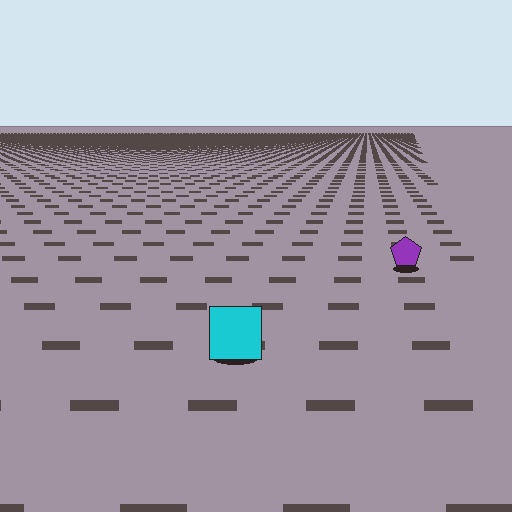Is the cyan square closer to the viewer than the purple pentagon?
Yes. The cyan square is closer — you can tell from the texture gradient: the ground texture is coarser near it.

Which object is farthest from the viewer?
The purple pentagon is farthest from the viewer. It appears smaller and the ground texture around it is denser.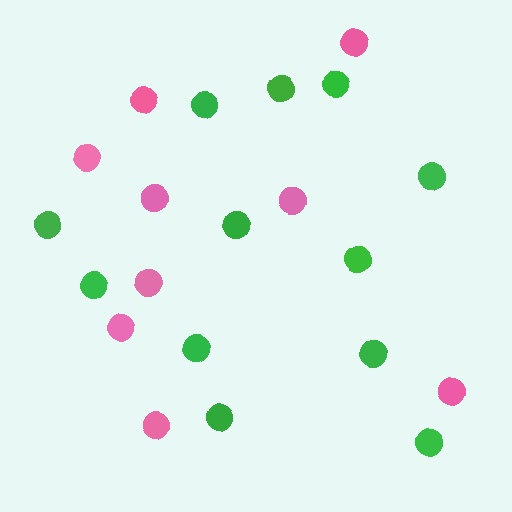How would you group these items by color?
There are 2 groups: one group of pink circles (9) and one group of green circles (12).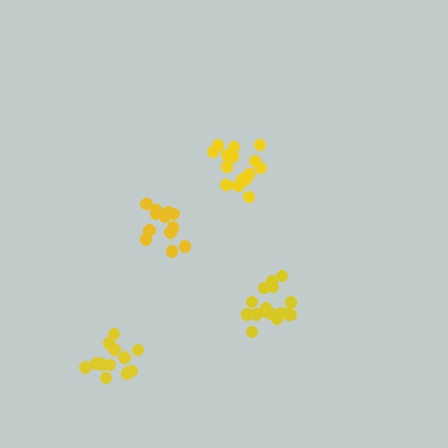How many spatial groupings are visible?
There are 4 spatial groupings.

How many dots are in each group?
Group 1: 12 dots, Group 2: 15 dots, Group 3: 16 dots, Group 4: 12 dots (55 total).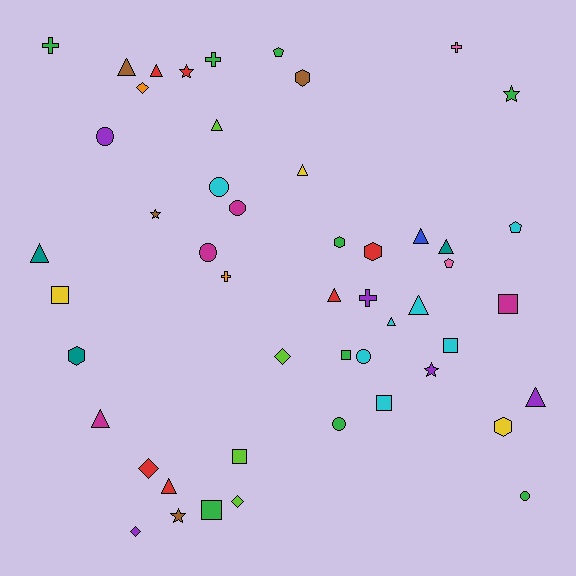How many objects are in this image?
There are 50 objects.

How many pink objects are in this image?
There are 2 pink objects.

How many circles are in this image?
There are 7 circles.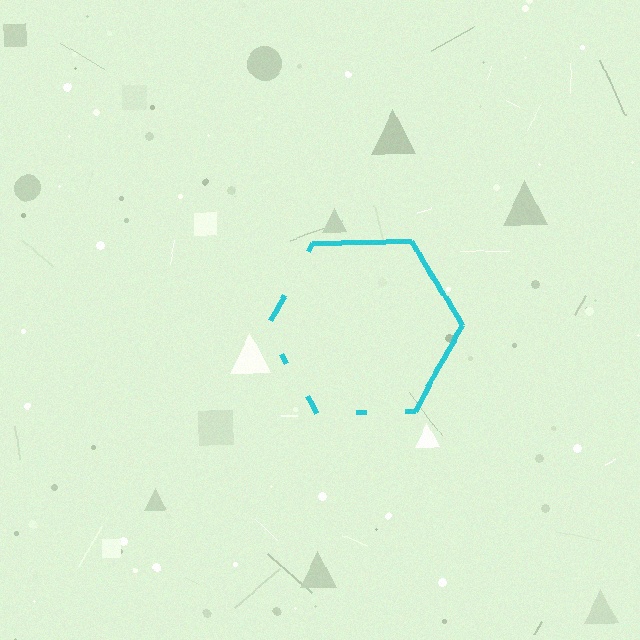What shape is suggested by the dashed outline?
The dashed outline suggests a hexagon.